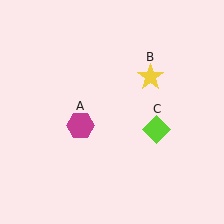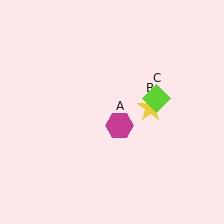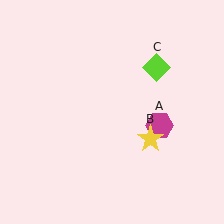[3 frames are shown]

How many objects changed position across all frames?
3 objects changed position: magenta hexagon (object A), yellow star (object B), lime diamond (object C).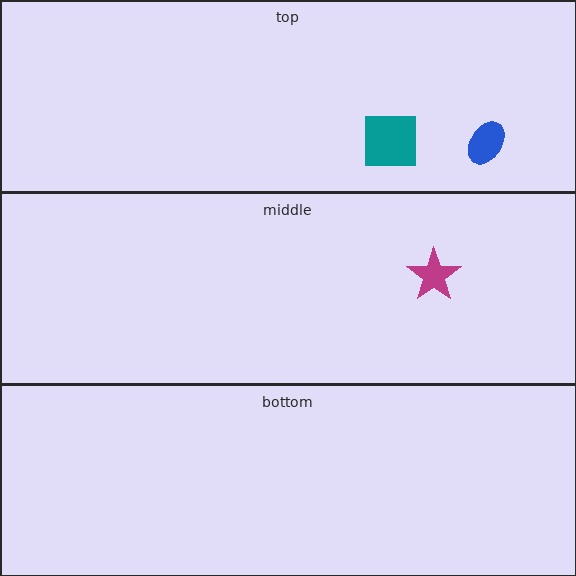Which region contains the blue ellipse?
The top region.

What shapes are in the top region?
The blue ellipse, the teal square.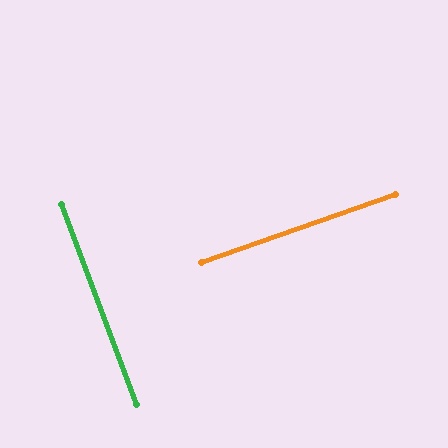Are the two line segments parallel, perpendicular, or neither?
Perpendicular — they meet at approximately 89°.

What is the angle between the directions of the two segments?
Approximately 89 degrees.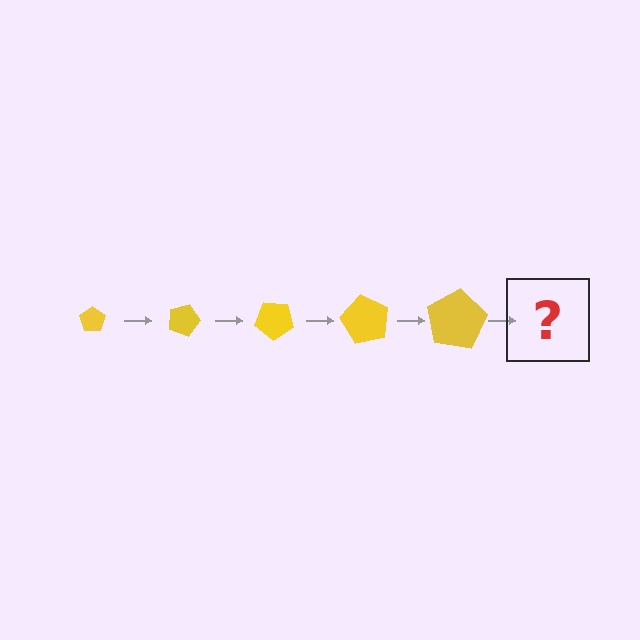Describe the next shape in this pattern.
It should be a pentagon, larger than the previous one and rotated 100 degrees from the start.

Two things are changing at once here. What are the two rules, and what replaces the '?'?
The two rules are that the pentagon grows larger each step and it rotates 20 degrees each step. The '?' should be a pentagon, larger than the previous one and rotated 100 degrees from the start.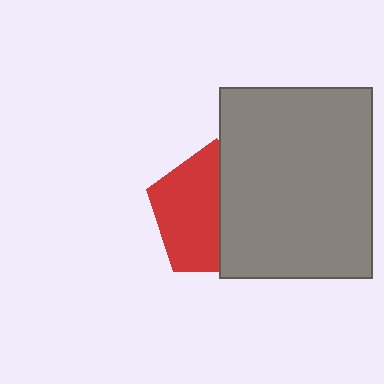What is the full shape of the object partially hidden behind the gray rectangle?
The partially hidden object is a red pentagon.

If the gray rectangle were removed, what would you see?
You would see the complete red pentagon.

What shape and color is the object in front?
The object in front is a gray rectangle.